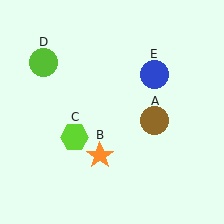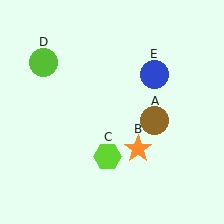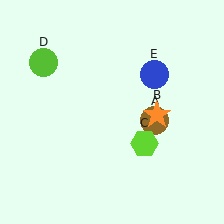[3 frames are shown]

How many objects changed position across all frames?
2 objects changed position: orange star (object B), lime hexagon (object C).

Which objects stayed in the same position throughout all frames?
Brown circle (object A) and lime circle (object D) and blue circle (object E) remained stationary.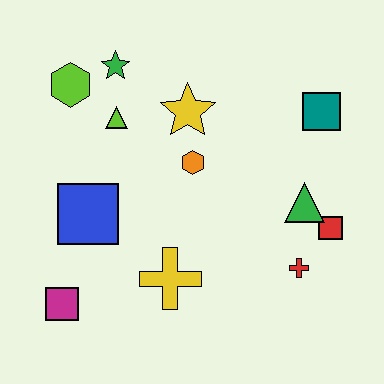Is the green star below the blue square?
No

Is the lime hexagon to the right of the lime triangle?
No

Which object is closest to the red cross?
The red square is closest to the red cross.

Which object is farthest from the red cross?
The lime hexagon is farthest from the red cross.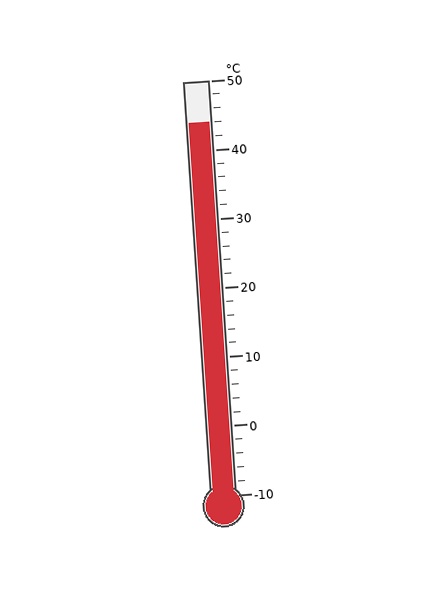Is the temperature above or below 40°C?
The temperature is above 40°C.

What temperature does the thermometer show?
The thermometer shows approximately 44°C.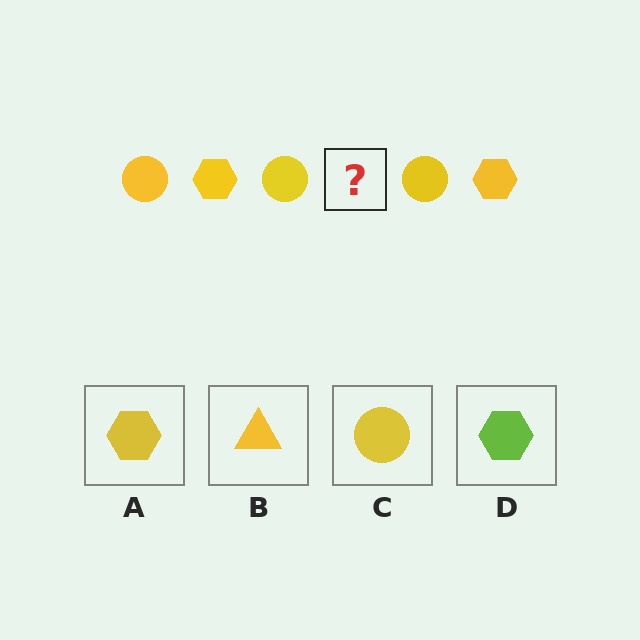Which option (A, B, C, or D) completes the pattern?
A.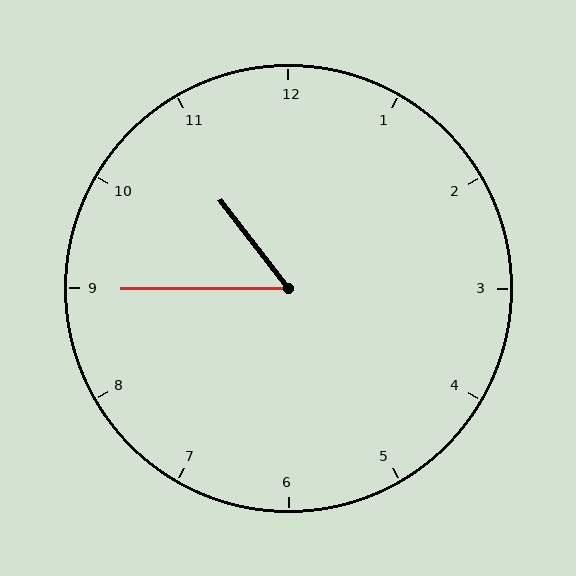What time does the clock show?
10:45.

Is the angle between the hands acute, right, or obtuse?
It is acute.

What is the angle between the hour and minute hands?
Approximately 52 degrees.